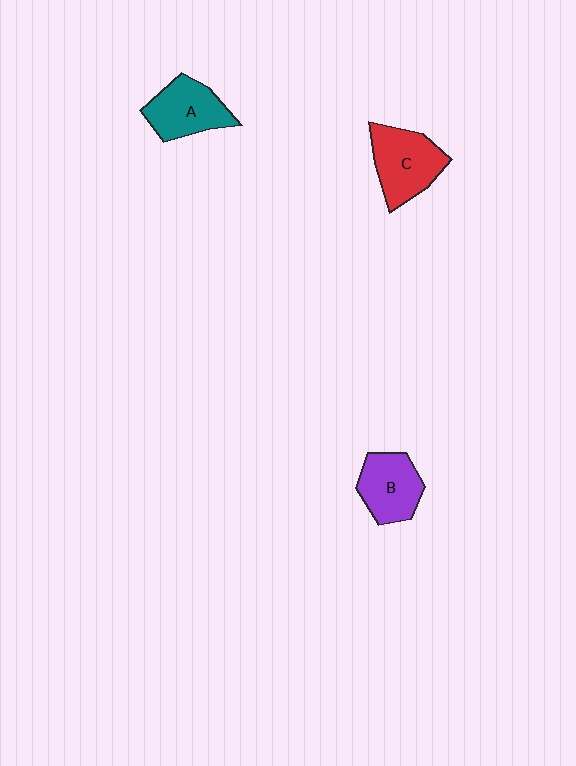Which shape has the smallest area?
Shape B (purple).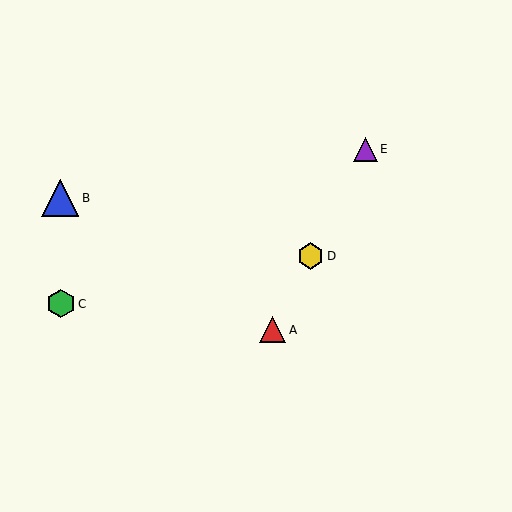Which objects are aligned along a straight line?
Objects A, D, E are aligned along a straight line.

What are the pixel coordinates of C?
Object C is at (61, 304).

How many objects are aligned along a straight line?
3 objects (A, D, E) are aligned along a straight line.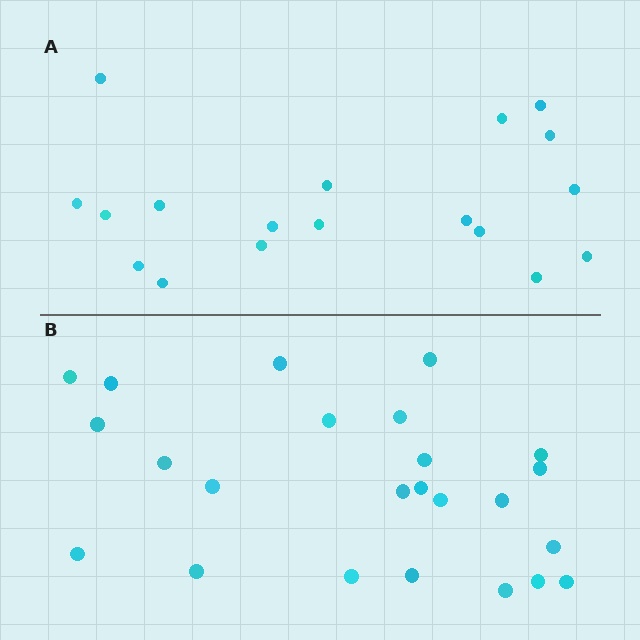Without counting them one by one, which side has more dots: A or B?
Region B (the bottom region) has more dots.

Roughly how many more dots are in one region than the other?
Region B has about 6 more dots than region A.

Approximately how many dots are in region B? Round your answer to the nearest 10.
About 20 dots. (The exact count is 24, which rounds to 20.)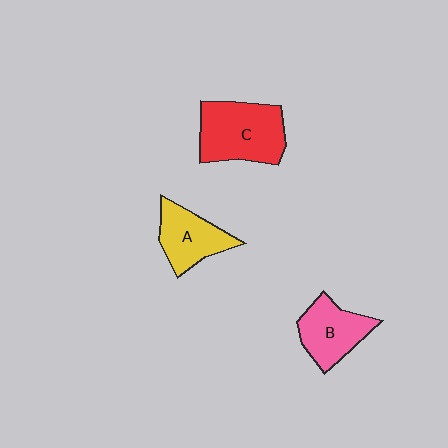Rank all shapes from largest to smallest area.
From largest to smallest: C (red), B (pink), A (yellow).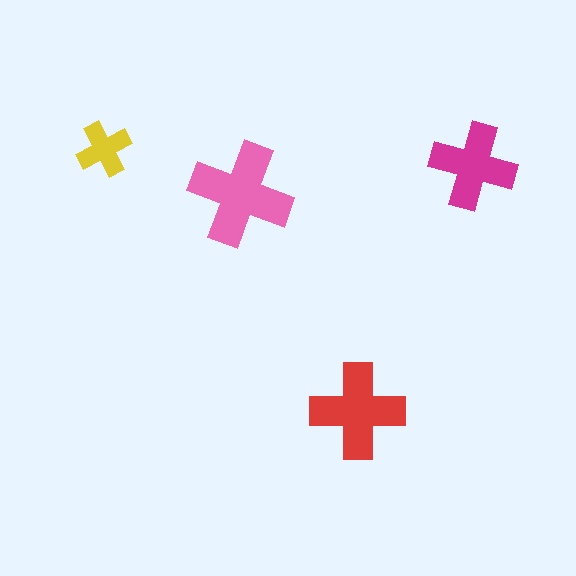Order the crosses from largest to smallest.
the pink one, the red one, the magenta one, the yellow one.